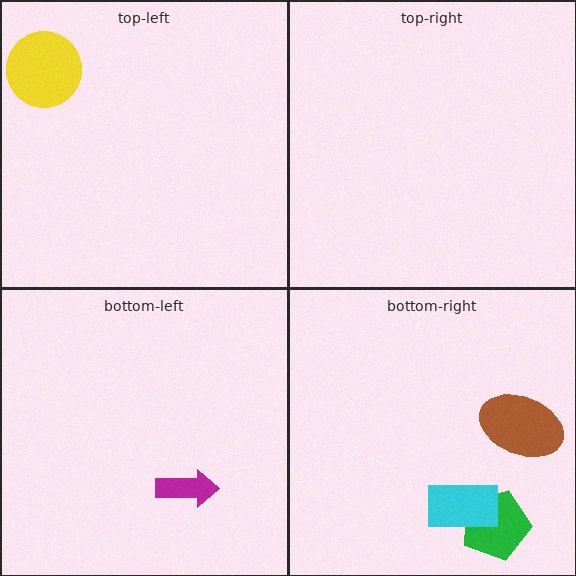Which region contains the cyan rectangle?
The bottom-right region.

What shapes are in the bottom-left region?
The magenta arrow.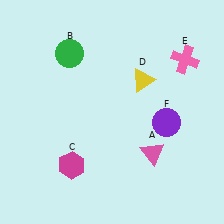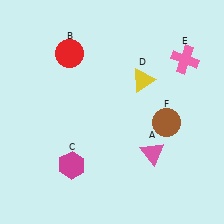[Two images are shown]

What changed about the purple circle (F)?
In Image 1, F is purple. In Image 2, it changed to brown.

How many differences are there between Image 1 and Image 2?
There are 2 differences between the two images.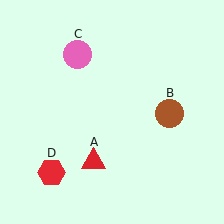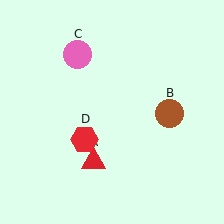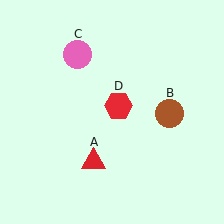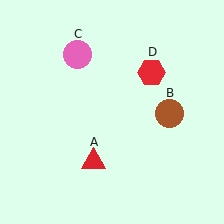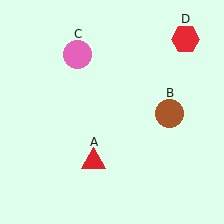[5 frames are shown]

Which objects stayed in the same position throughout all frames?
Red triangle (object A) and brown circle (object B) and pink circle (object C) remained stationary.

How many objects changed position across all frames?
1 object changed position: red hexagon (object D).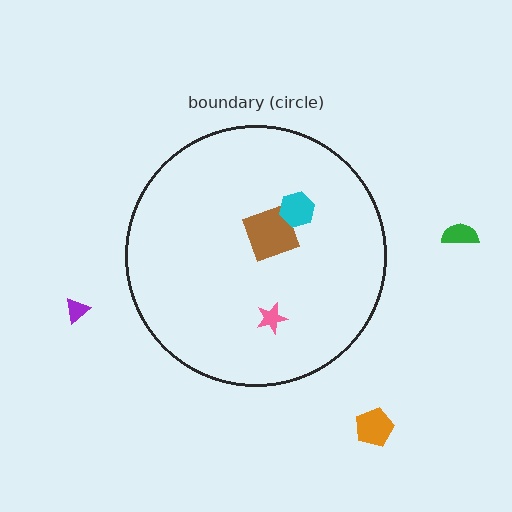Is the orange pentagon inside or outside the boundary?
Outside.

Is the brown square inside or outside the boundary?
Inside.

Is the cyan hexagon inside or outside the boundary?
Inside.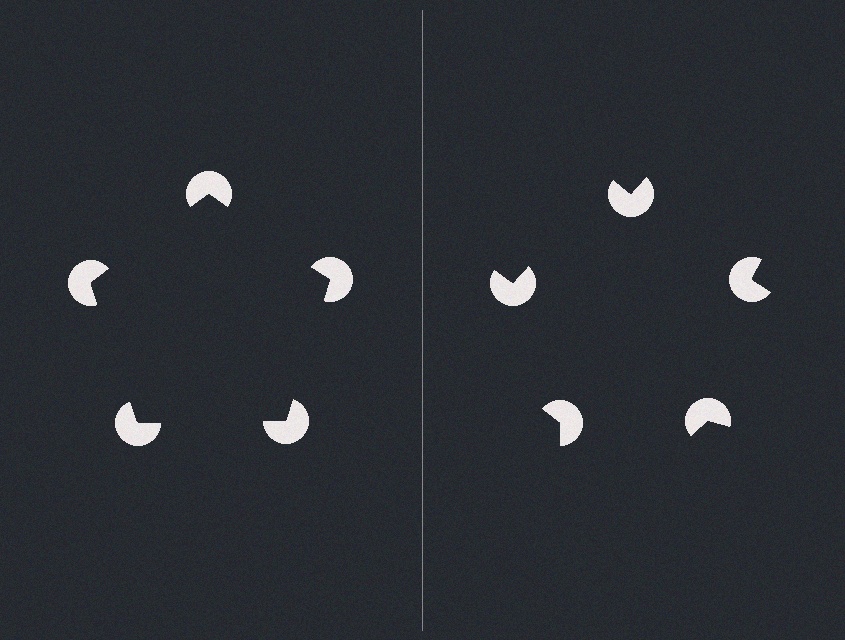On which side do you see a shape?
An illusory pentagon appears on the left side. On the right side the wedge cuts are rotated, so no coherent shape forms.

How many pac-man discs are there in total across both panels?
10 — 5 on each side.